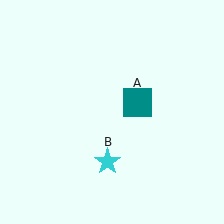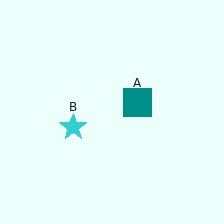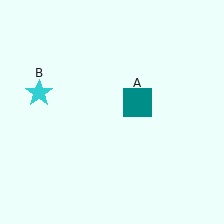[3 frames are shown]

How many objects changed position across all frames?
1 object changed position: cyan star (object B).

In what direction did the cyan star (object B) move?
The cyan star (object B) moved up and to the left.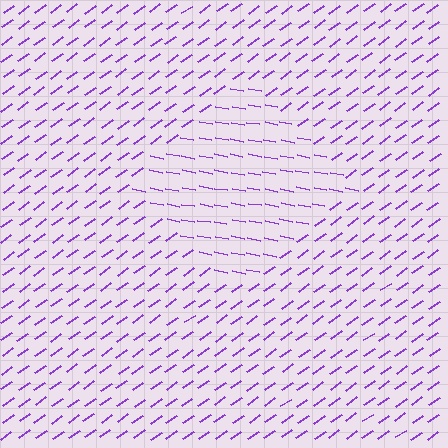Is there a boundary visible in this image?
Yes, there is a texture boundary formed by a change in line orientation.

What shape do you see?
I see a diamond.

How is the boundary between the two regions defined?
The boundary is defined purely by a change in line orientation (approximately 45 degrees difference). All lines are the same color and thickness.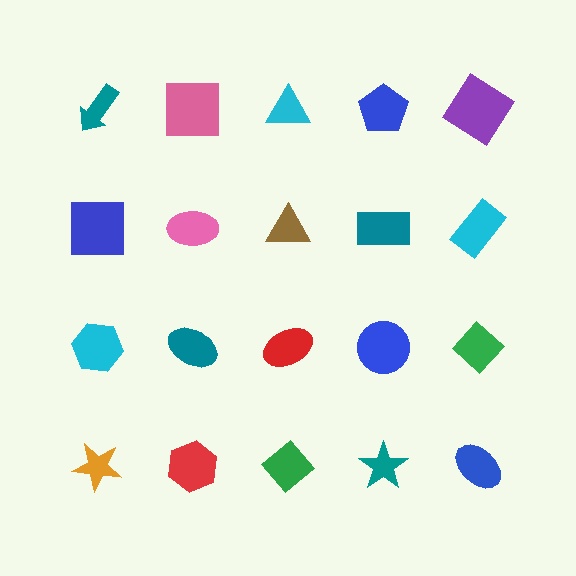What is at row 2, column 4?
A teal rectangle.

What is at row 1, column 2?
A pink square.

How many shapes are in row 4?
5 shapes.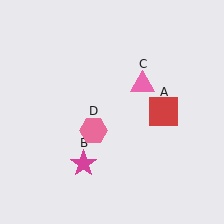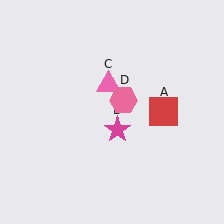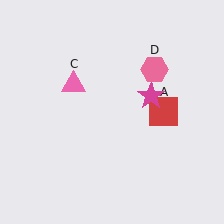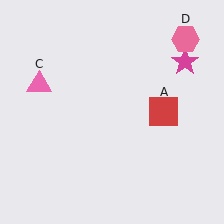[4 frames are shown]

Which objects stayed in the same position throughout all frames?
Red square (object A) remained stationary.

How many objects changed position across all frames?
3 objects changed position: magenta star (object B), pink triangle (object C), pink hexagon (object D).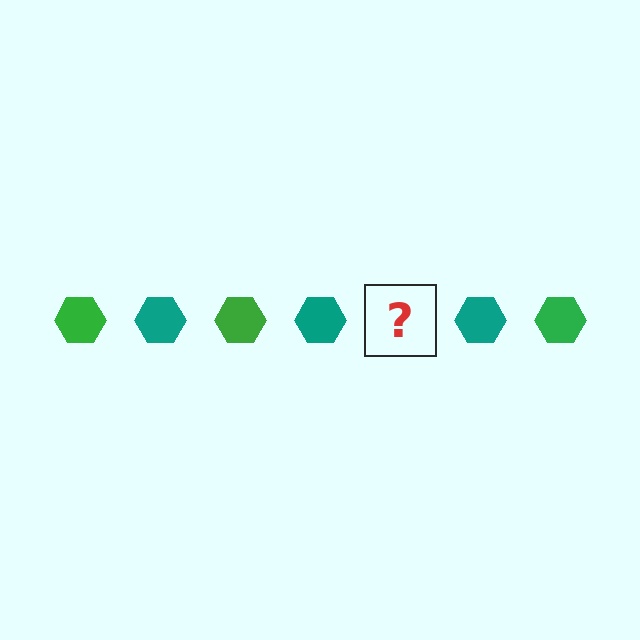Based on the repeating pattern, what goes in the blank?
The blank should be a green hexagon.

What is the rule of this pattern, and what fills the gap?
The rule is that the pattern cycles through green, teal hexagons. The gap should be filled with a green hexagon.